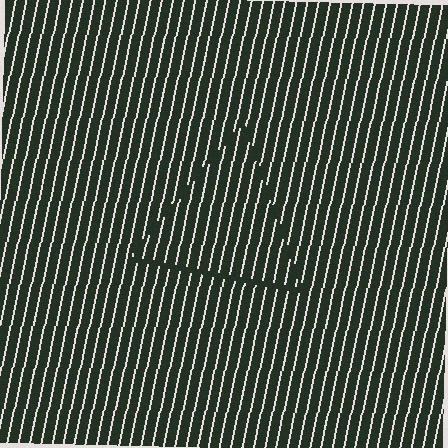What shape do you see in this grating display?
An illusory triangle. The interior of the shape contains the same grating, shifted by half a period — the contour is defined by the phase discontinuity where line-ends from the inner and outer gratings abut.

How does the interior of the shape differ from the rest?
The interior of the shape contains the same grating, shifted by half a period — the contour is defined by the phase discontinuity where line-ends from the inner and outer gratings abut.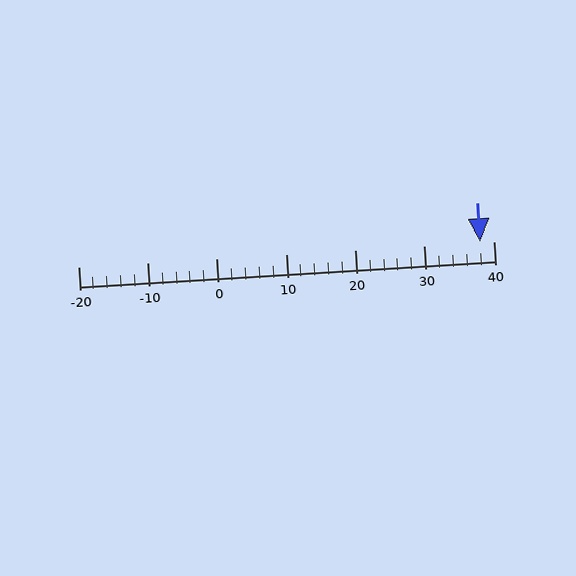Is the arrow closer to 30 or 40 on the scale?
The arrow is closer to 40.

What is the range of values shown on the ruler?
The ruler shows values from -20 to 40.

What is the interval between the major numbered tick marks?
The major tick marks are spaced 10 units apart.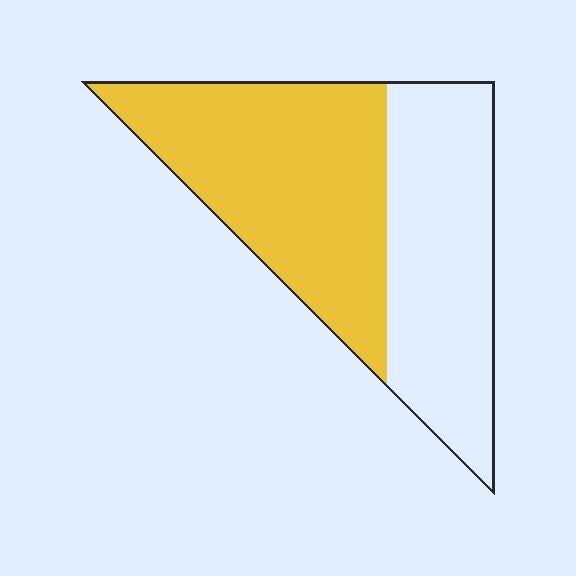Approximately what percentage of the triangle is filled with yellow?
Approximately 55%.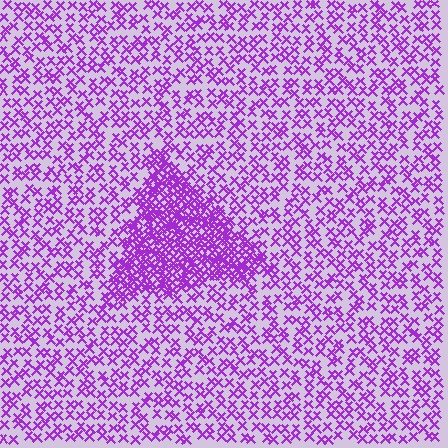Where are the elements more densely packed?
The elements are more densely packed inside the triangle boundary.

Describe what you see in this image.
The image contains small purple elements arranged at two different densities. A triangle-shaped region is visible where the elements are more densely packed than the surrounding area.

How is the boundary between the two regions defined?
The boundary is defined by a change in element density (approximately 2.5x ratio). All elements are the same color, size, and shape.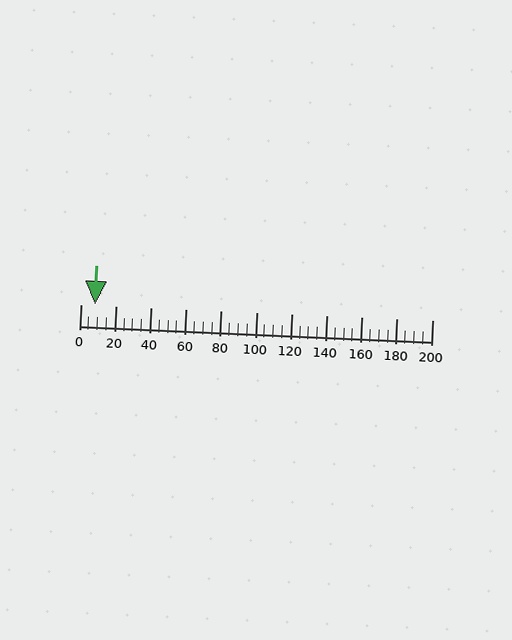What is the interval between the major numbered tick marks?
The major tick marks are spaced 20 units apart.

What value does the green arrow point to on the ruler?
The green arrow points to approximately 8.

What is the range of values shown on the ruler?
The ruler shows values from 0 to 200.